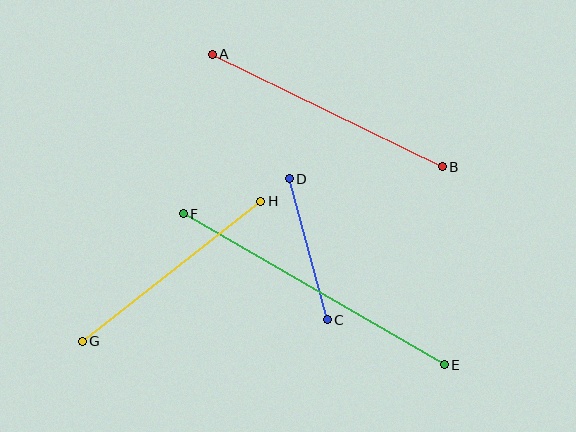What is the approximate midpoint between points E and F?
The midpoint is at approximately (314, 289) pixels.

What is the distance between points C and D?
The distance is approximately 146 pixels.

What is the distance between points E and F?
The distance is approximately 302 pixels.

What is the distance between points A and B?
The distance is approximately 256 pixels.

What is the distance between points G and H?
The distance is approximately 227 pixels.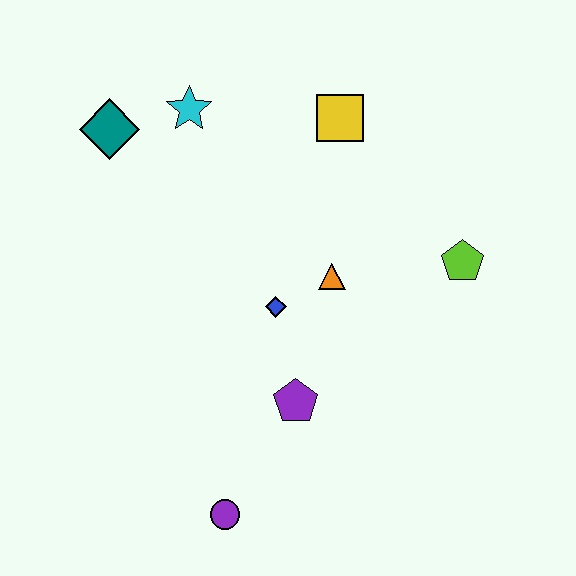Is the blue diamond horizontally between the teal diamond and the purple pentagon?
Yes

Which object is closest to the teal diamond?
The cyan star is closest to the teal diamond.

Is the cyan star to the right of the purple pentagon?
No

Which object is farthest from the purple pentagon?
The teal diamond is farthest from the purple pentagon.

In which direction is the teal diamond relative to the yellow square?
The teal diamond is to the left of the yellow square.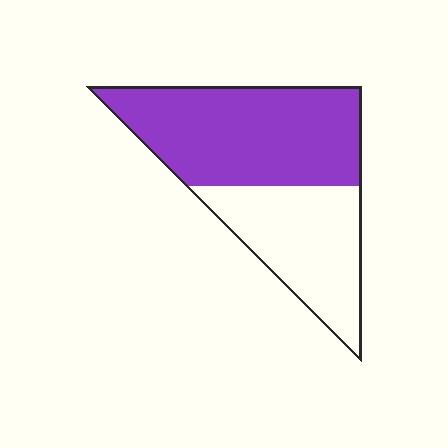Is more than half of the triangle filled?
Yes.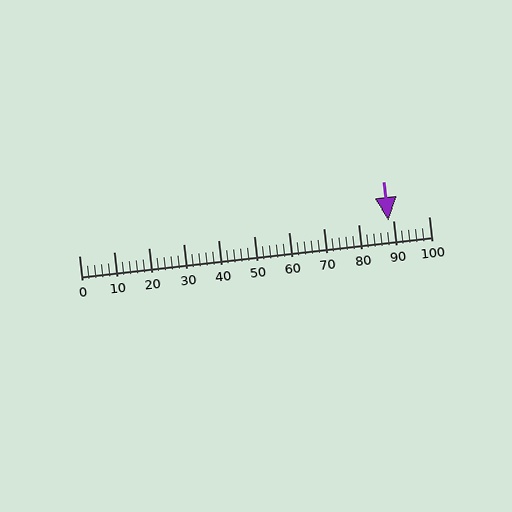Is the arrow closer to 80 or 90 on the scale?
The arrow is closer to 90.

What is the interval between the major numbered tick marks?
The major tick marks are spaced 10 units apart.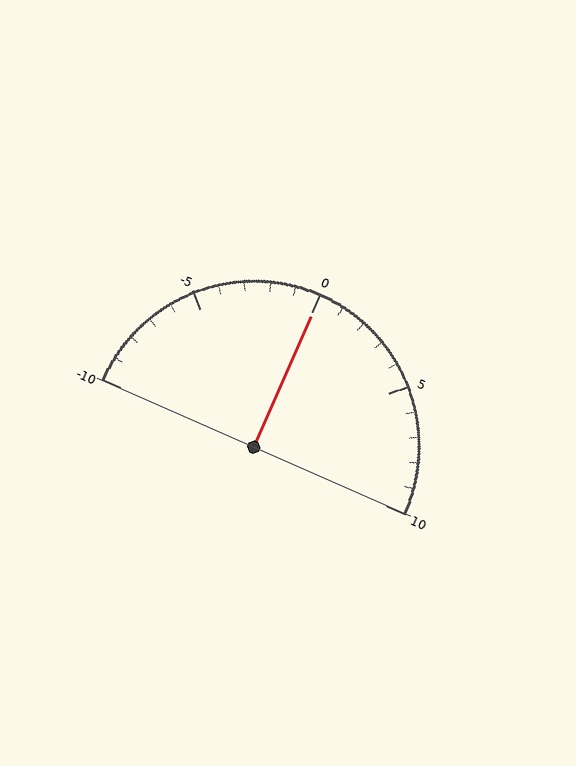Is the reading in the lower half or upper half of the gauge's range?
The reading is in the upper half of the range (-10 to 10).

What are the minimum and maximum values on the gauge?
The gauge ranges from -10 to 10.